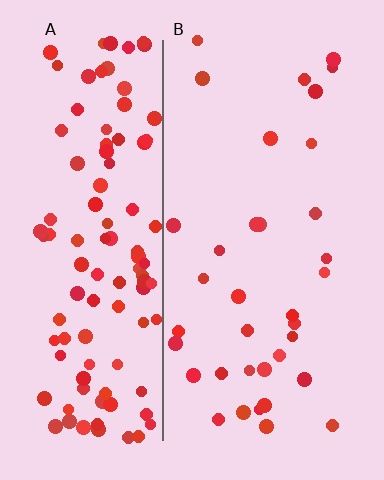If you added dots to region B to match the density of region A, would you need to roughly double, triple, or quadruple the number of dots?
Approximately triple.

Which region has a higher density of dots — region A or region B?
A (the left).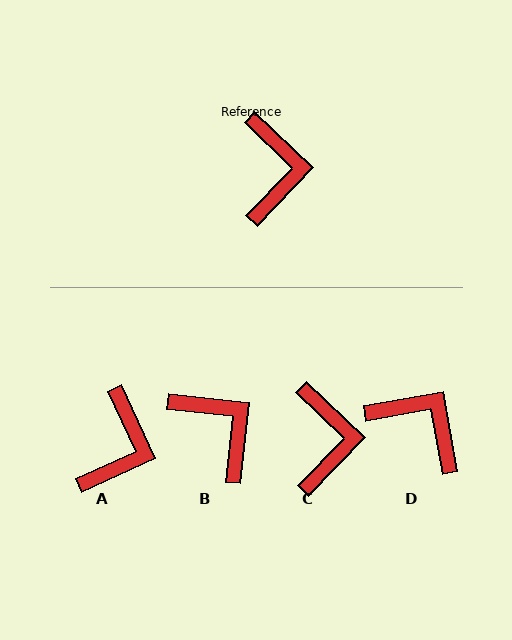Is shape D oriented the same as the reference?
No, it is off by about 54 degrees.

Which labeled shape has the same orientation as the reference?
C.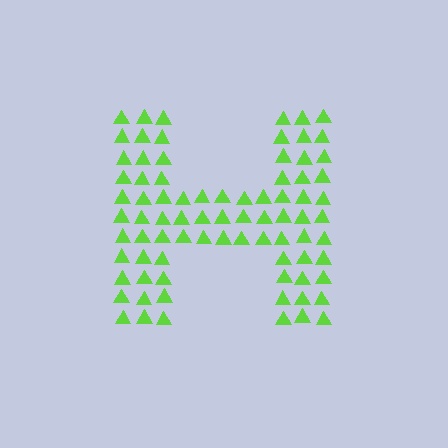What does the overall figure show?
The overall figure shows the letter H.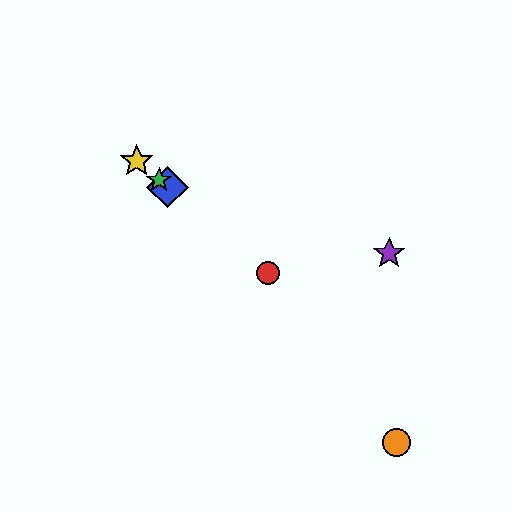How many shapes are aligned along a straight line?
4 shapes (the red circle, the blue diamond, the green star, the yellow star) are aligned along a straight line.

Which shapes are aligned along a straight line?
The red circle, the blue diamond, the green star, the yellow star are aligned along a straight line.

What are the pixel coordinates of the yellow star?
The yellow star is at (137, 161).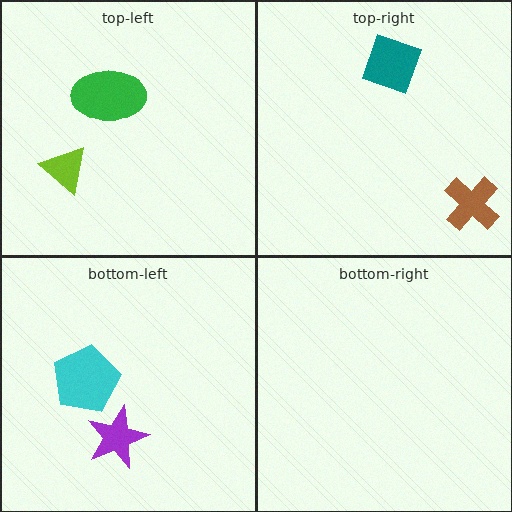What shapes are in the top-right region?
The teal diamond, the brown cross.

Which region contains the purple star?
The bottom-left region.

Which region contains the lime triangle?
The top-left region.